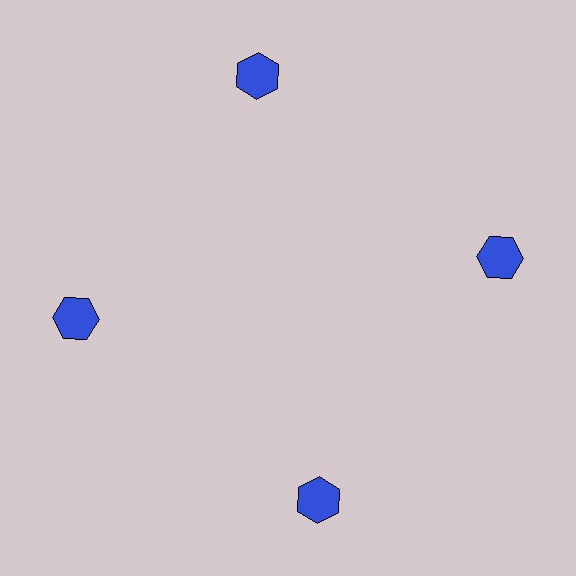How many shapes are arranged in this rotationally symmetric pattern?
There are 4 shapes, arranged in 4 groups of 1.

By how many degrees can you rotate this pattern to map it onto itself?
The pattern maps onto itself every 90 degrees of rotation.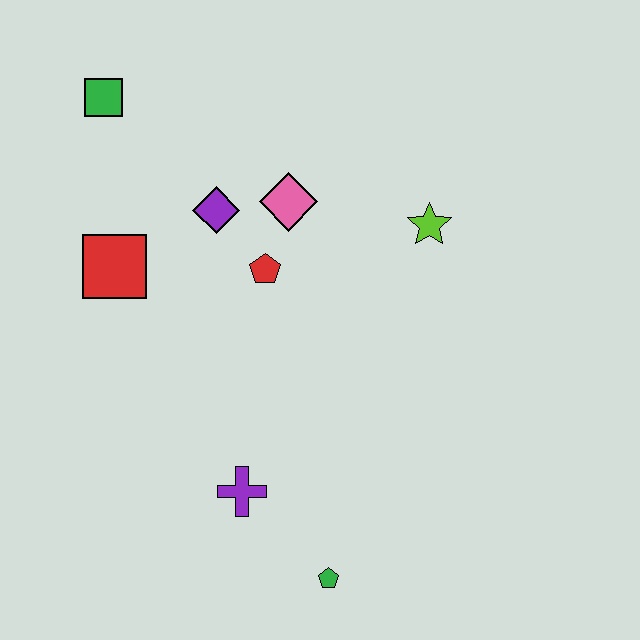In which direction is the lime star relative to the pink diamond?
The lime star is to the right of the pink diamond.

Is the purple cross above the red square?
No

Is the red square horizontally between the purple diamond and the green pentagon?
No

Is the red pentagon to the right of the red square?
Yes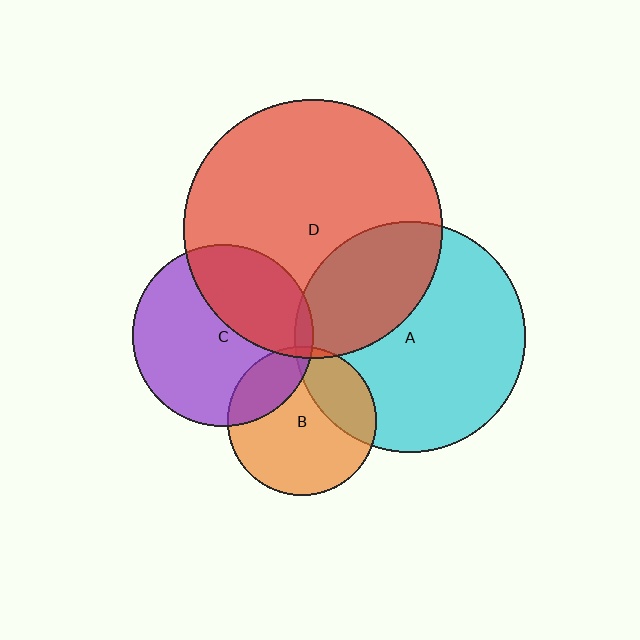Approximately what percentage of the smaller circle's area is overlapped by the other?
Approximately 35%.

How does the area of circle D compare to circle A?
Approximately 1.3 times.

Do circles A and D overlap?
Yes.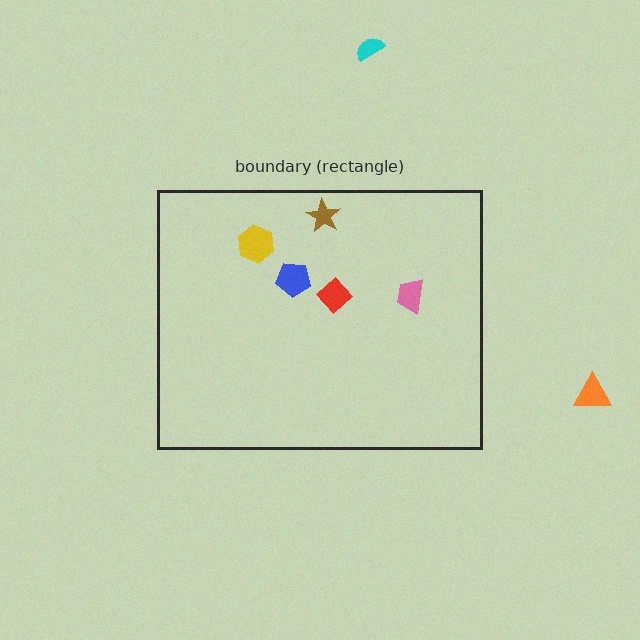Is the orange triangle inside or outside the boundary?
Outside.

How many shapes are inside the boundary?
5 inside, 2 outside.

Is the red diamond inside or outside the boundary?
Inside.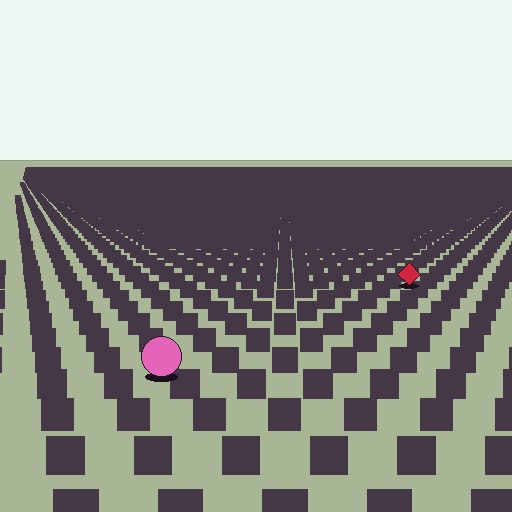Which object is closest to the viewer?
The pink circle is closest. The texture marks near it are larger and more spread out.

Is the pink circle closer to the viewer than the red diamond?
Yes. The pink circle is closer — you can tell from the texture gradient: the ground texture is coarser near it.